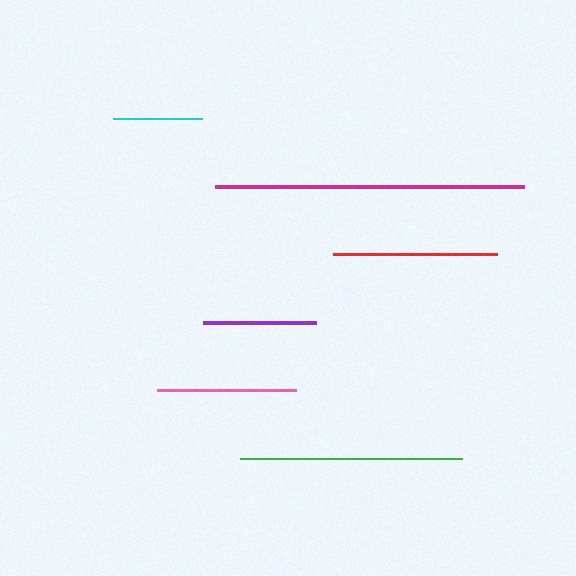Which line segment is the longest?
The magenta line is the longest at approximately 309 pixels.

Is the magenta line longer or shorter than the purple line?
The magenta line is longer than the purple line.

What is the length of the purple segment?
The purple segment is approximately 113 pixels long.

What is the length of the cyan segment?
The cyan segment is approximately 89 pixels long.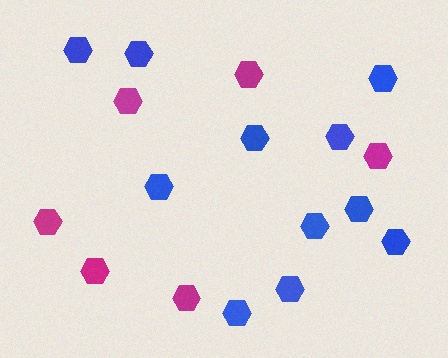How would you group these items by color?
There are 2 groups: one group of magenta hexagons (6) and one group of blue hexagons (11).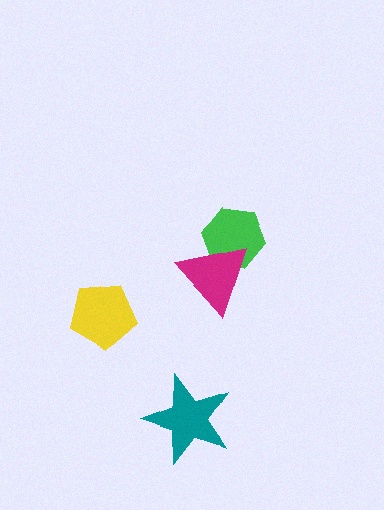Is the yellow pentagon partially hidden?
No, no other shape covers it.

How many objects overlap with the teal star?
0 objects overlap with the teal star.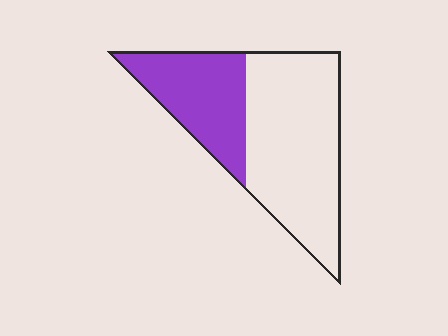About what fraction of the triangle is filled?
About one third (1/3).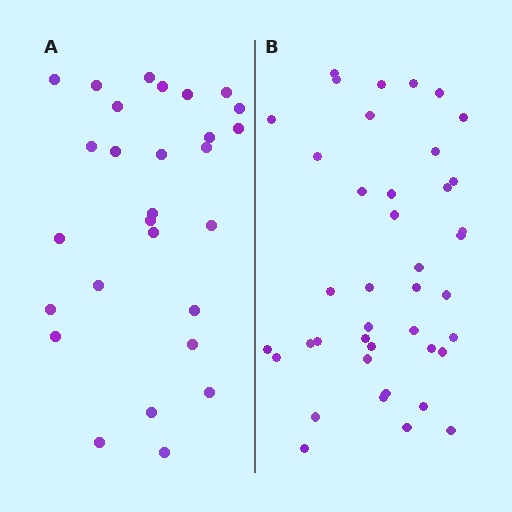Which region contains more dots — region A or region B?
Region B (the right region) has more dots.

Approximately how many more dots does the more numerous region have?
Region B has approximately 15 more dots than region A.